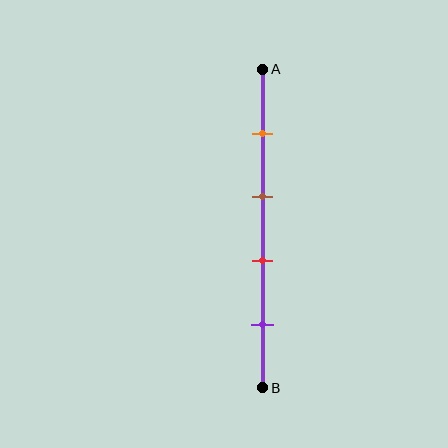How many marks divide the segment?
There are 4 marks dividing the segment.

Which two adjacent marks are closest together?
The brown and red marks are the closest adjacent pair.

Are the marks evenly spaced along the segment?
Yes, the marks are approximately evenly spaced.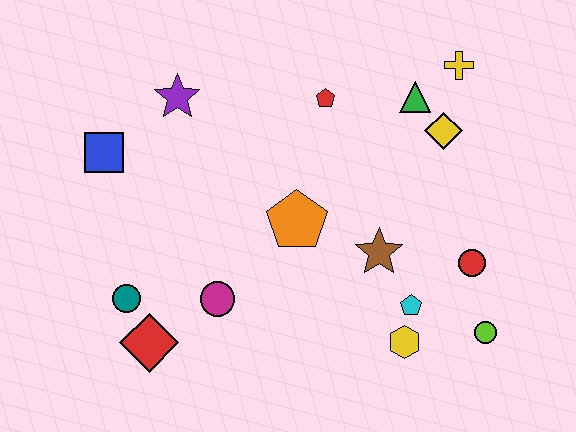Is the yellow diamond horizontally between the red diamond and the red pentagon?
No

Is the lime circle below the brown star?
Yes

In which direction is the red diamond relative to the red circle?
The red diamond is to the left of the red circle.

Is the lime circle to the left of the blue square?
No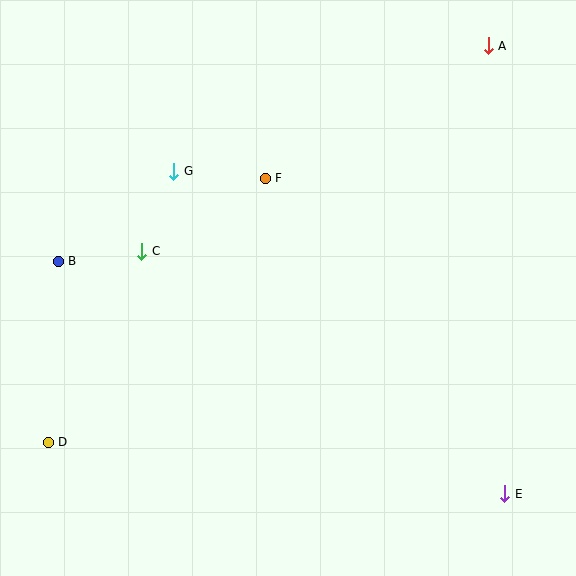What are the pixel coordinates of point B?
Point B is at (58, 261).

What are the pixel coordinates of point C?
Point C is at (142, 251).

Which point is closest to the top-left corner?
Point G is closest to the top-left corner.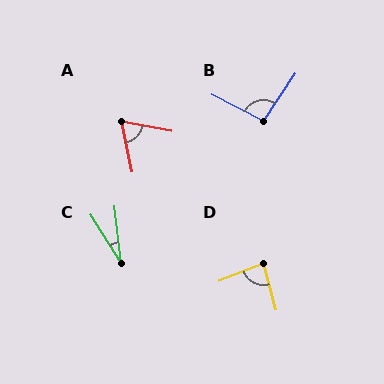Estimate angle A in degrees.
Approximately 68 degrees.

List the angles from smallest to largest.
C (25°), A (68°), D (85°), B (97°).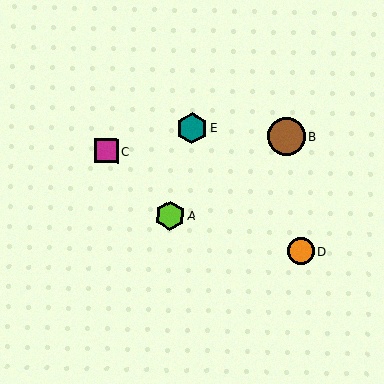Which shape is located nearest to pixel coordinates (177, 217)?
The lime hexagon (labeled A) at (170, 216) is nearest to that location.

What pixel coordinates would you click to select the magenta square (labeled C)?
Click at (106, 151) to select the magenta square C.